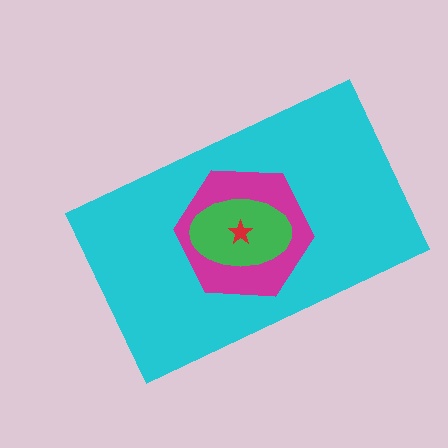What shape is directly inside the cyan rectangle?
The magenta hexagon.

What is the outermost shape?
The cyan rectangle.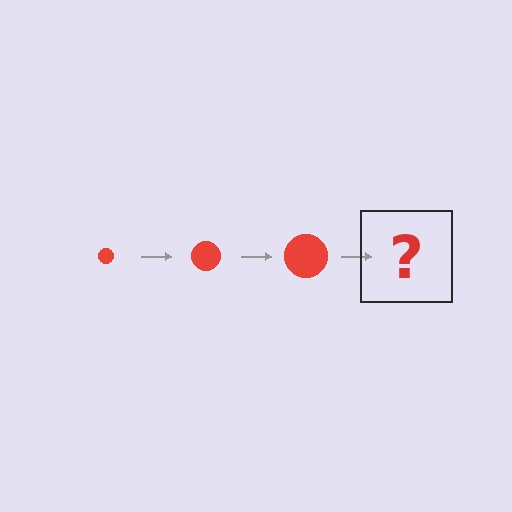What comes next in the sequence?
The next element should be a red circle, larger than the previous one.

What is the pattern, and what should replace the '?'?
The pattern is that the circle gets progressively larger each step. The '?' should be a red circle, larger than the previous one.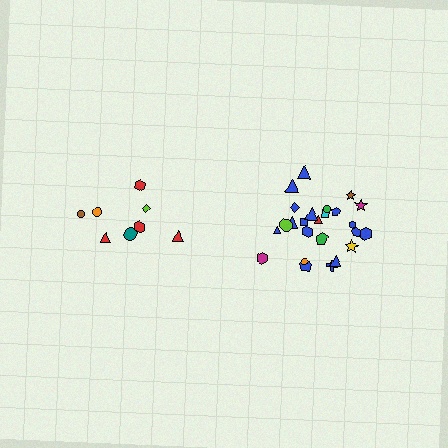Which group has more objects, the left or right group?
The right group.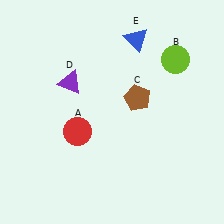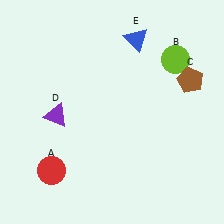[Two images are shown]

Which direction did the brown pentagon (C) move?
The brown pentagon (C) moved right.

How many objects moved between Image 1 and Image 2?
3 objects moved between the two images.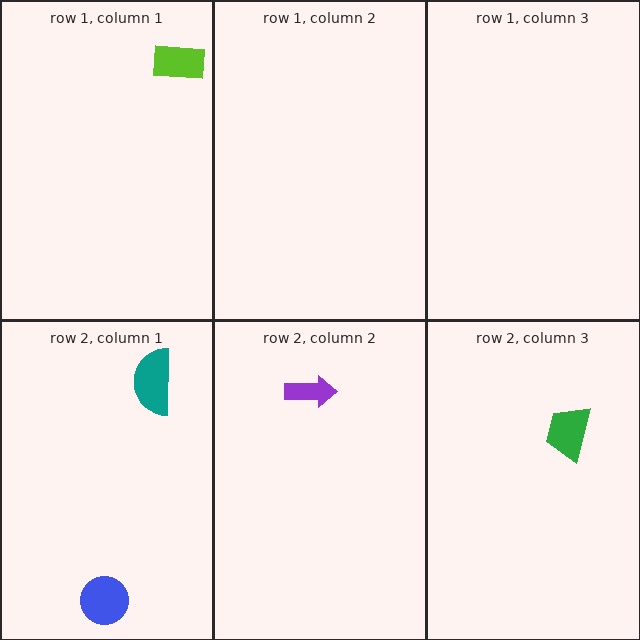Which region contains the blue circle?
The row 2, column 1 region.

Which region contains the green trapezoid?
The row 2, column 3 region.